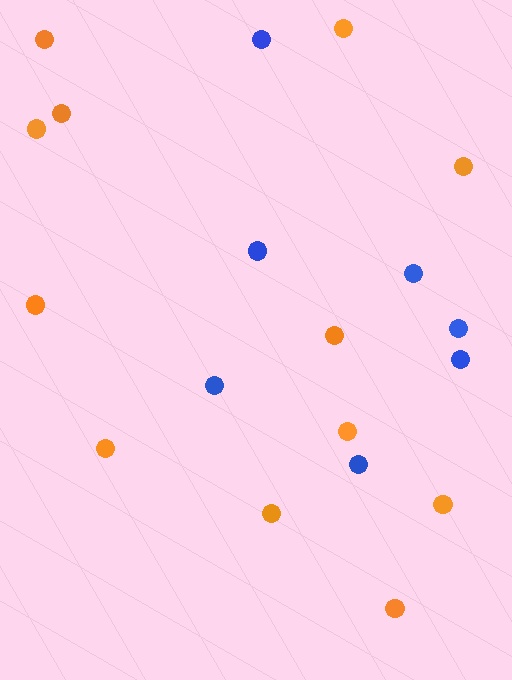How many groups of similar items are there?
There are 2 groups: one group of blue circles (7) and one group of orange circles (12).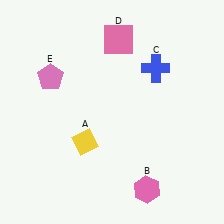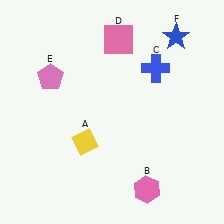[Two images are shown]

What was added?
A blue star (F) was added in Image 2.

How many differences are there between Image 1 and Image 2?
There is 1 difference between the two images.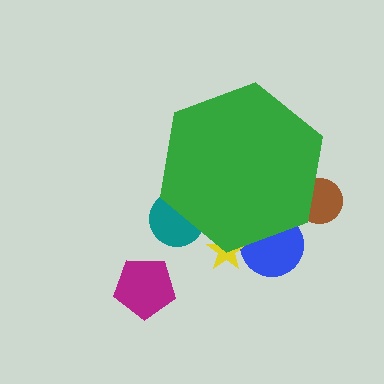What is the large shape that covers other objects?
A green hexagon.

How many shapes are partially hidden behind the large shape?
4 shapes are partially hidden.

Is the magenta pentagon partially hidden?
No, the magenta pentagon is fully visible.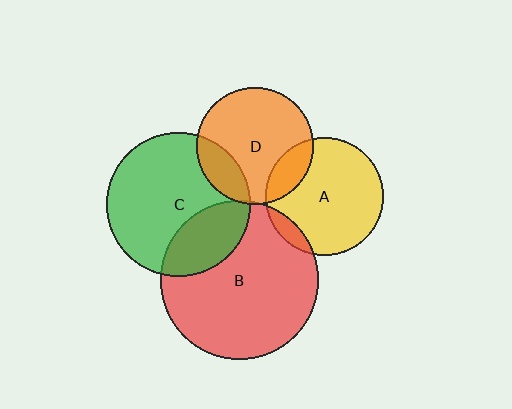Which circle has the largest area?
Circle B (red).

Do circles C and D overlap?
Yes.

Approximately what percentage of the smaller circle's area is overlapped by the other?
Approximately 20%.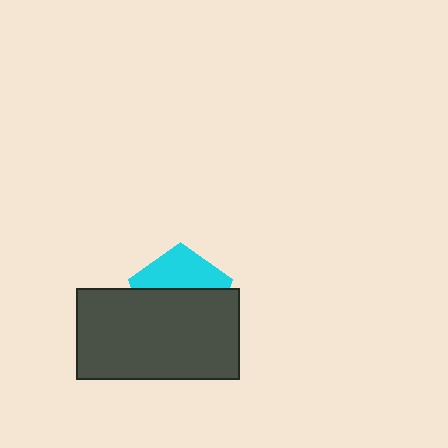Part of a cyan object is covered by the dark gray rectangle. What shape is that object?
It is a pentagon.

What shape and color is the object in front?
The object in front is a dark gray rectangle.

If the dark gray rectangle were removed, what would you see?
You would see the complete cyan pentagon.